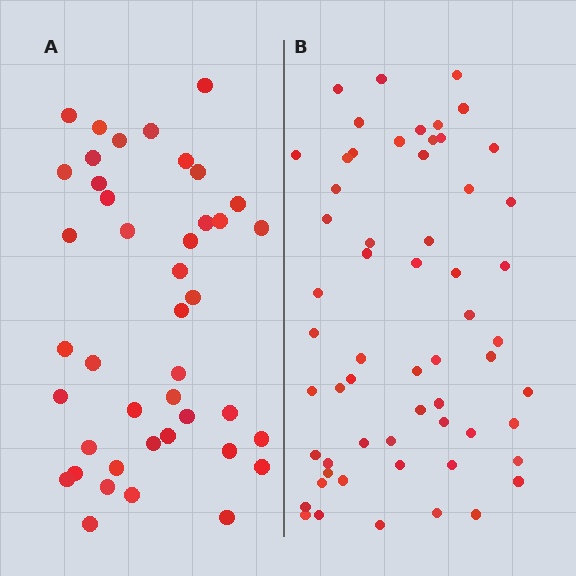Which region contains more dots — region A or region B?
Region B (the right region) has more dots.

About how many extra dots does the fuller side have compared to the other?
Region B has approximately 15 more dots than region A.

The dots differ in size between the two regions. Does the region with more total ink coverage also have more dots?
No. Region A has more total ink coverage because its dots are larger, but region B actually contains more individual dots. Total area can be misleading — the number of items is what matters here.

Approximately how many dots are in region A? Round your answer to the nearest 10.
About 40 dots. (The exact count is 42, which rounds to 40.)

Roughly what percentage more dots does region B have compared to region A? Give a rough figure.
About 40% more.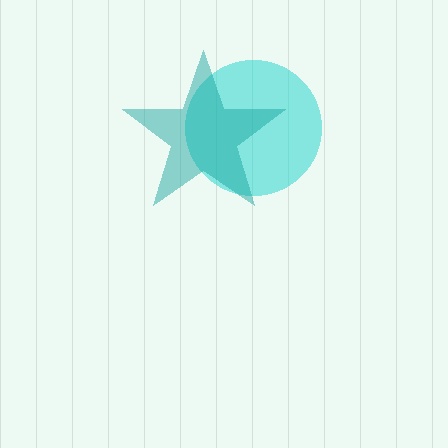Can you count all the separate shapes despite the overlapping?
Yes, there are 2 separate shapes.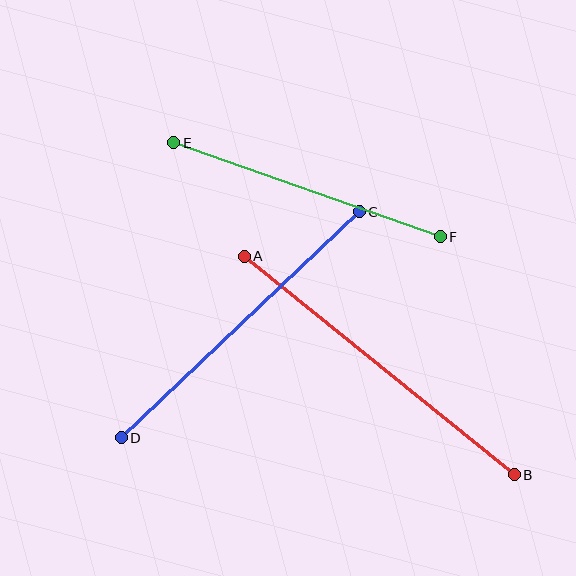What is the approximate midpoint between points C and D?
The midpoint is at approximately (240, 325) pixels.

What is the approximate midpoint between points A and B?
The midpoint is at approximately (379, 366) pixels.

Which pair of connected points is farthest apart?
Points A and B are farthest apart.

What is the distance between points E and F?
The distance is approximately 282 pixels.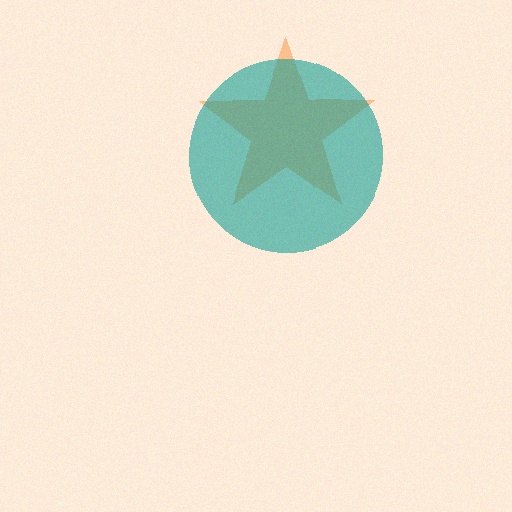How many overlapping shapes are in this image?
There are 2 overlapping shapes in the image.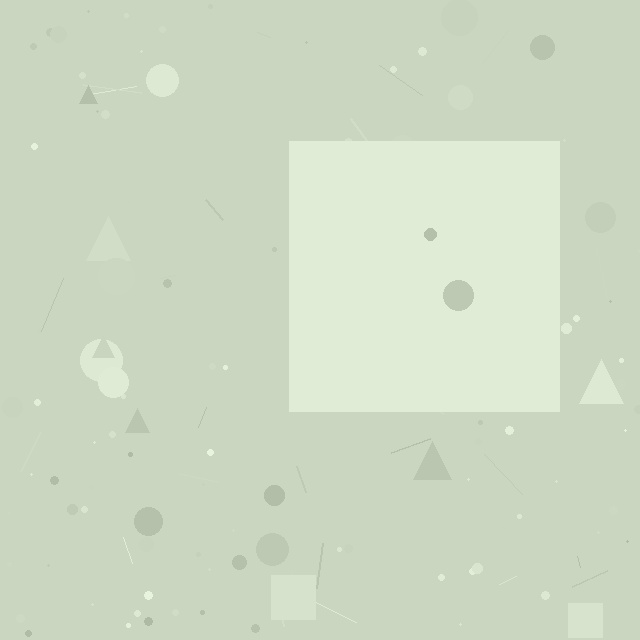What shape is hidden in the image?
A square is hidden in the image.